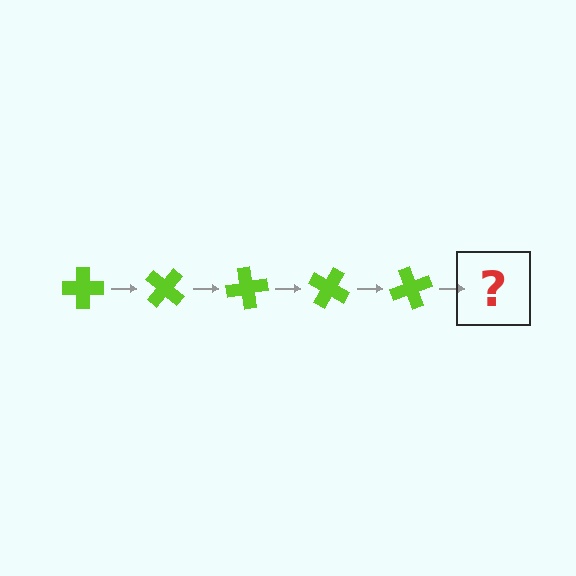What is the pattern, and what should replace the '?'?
The pattern is that the cross rotates 40 degrees each step. The '?' should be a lime cross rotated 200 degrees.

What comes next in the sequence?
The next element should be a lime cross rotated 200 degrees.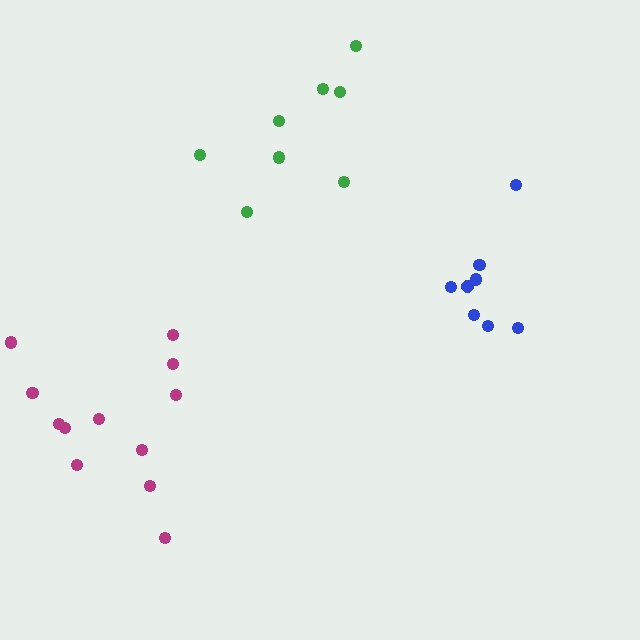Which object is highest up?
The green cluster is topmost.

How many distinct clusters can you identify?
There are 3 distinct clusters.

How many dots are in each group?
Group 1: 12 dots, Group 2: 8 dots, Group 3: 8 dots (28 total).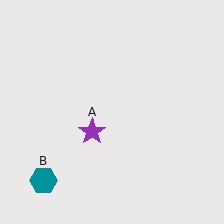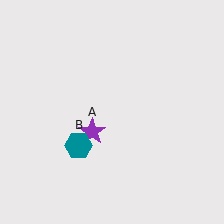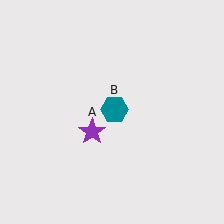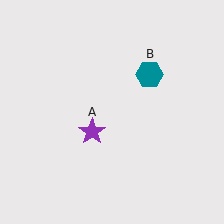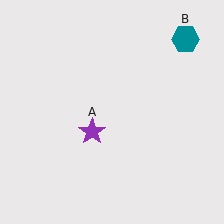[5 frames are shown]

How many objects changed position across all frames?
1 object changed position: teal hexagon (object B).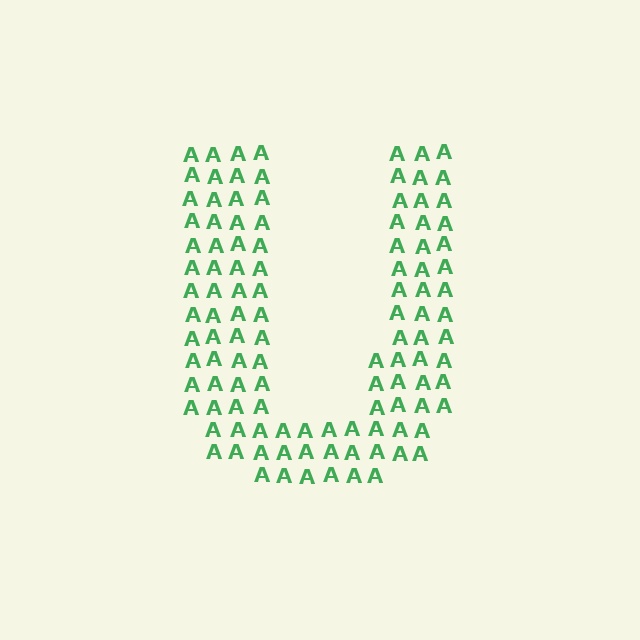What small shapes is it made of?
It is made of small letter A's.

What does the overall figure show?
The overall figure shows the letter U.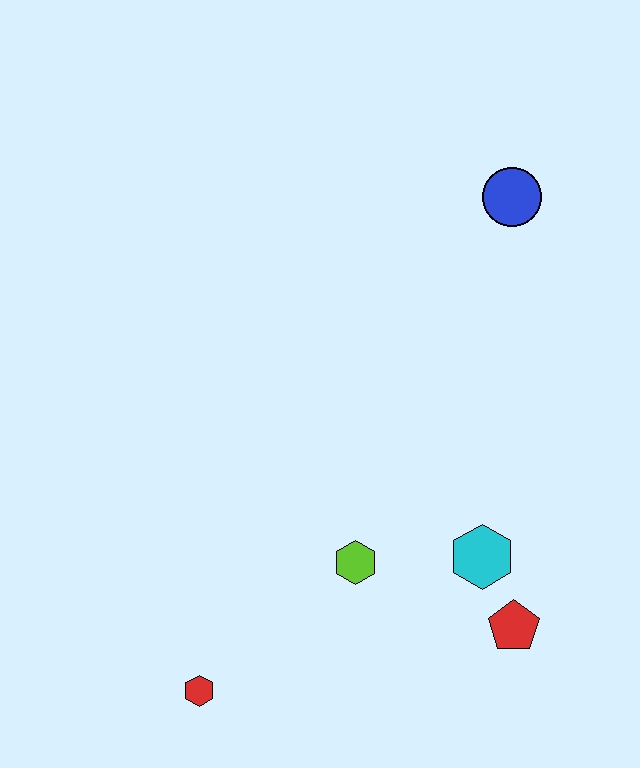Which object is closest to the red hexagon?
The lime hexagon is closest to the red hexagon.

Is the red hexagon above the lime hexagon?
No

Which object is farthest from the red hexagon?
The blue circle is farthest from the red hexagon.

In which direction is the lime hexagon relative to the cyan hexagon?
The lime hexagon is to the left of the cyan hexagon.